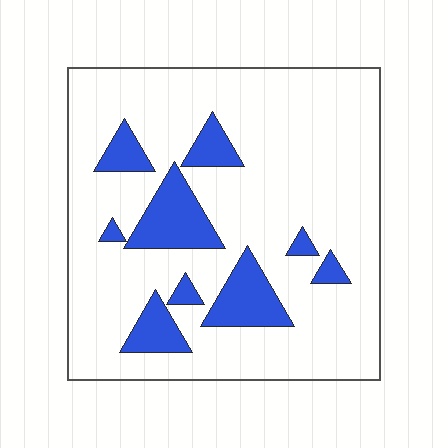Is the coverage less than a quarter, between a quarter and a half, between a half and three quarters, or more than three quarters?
Less than a quarter.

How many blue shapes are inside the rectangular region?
9.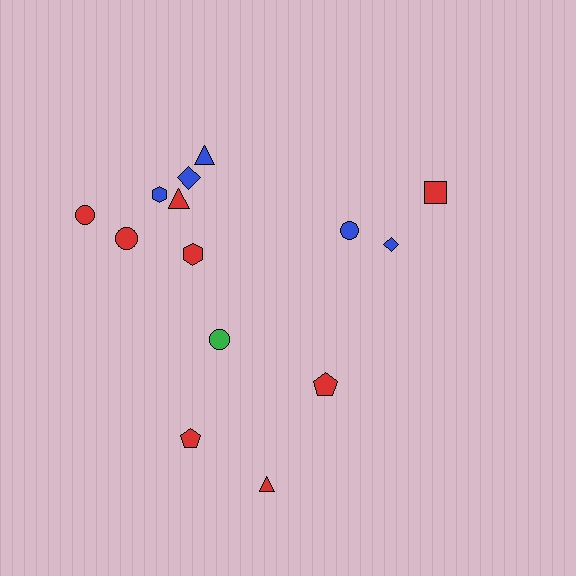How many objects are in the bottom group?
There are 4 objects.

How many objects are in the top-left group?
There are 7 objects.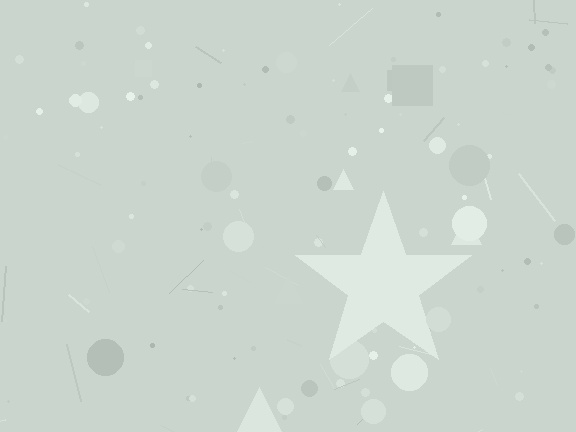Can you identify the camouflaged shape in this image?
The camouflaged shape is a star.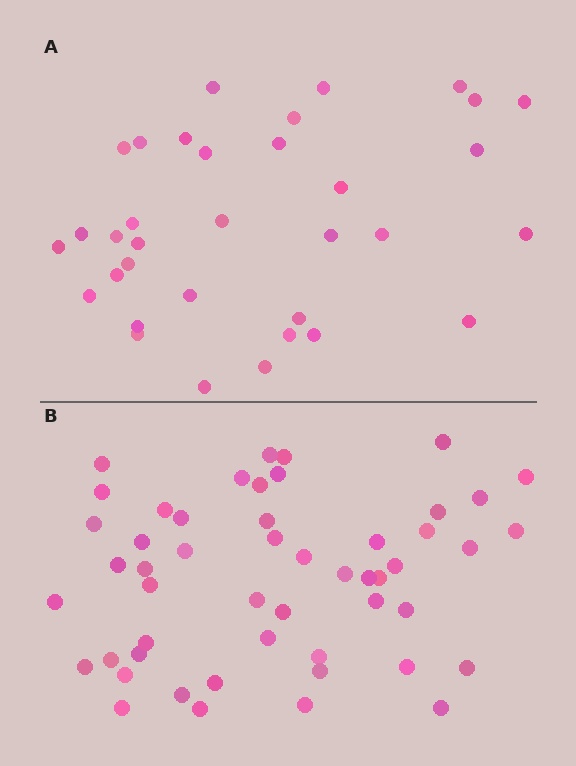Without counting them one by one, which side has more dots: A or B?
Region B (the bottom region) has more dots.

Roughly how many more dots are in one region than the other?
Region B has approximately 15 more dots than region A.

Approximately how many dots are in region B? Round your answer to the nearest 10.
About 50 dots. (The exact count is 51, which rounds to 50.)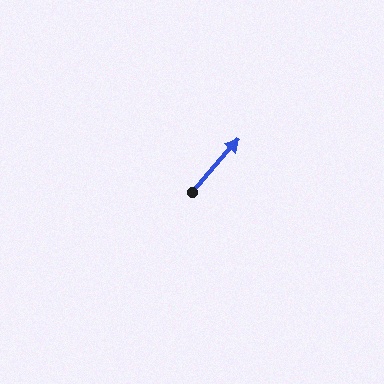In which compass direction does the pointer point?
Northeast.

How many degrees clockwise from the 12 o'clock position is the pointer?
Approximately 41 degrees.